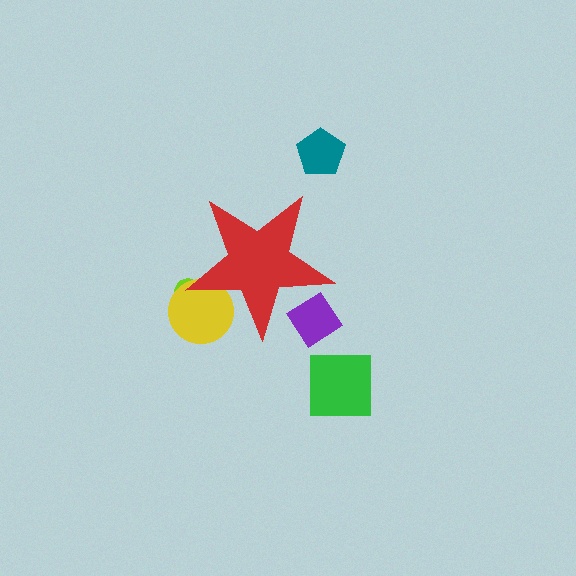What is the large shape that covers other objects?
A red star.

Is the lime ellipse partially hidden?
Yes, the lime ellipse is partially hidden behind the red star.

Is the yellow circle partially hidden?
Yes, the yellow circle is partially hidden behind the red star.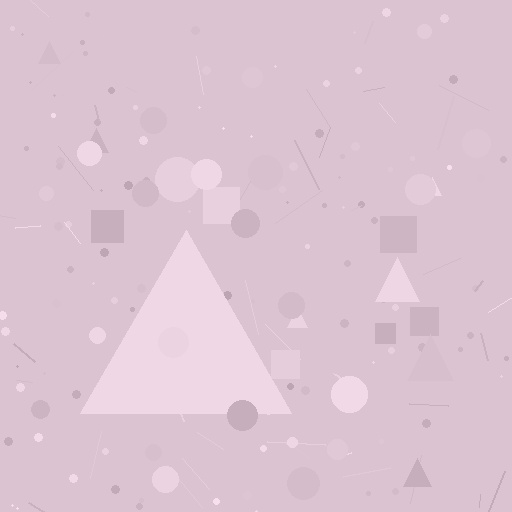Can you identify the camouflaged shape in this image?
The camouflaged shape is a triangle.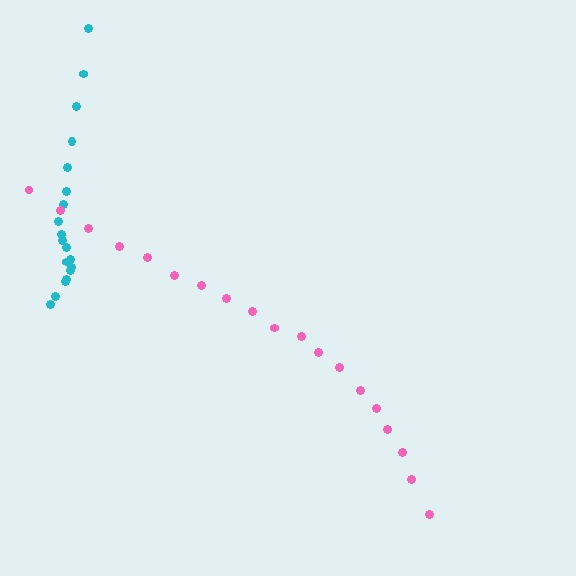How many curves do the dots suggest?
There are 2 distinct paths.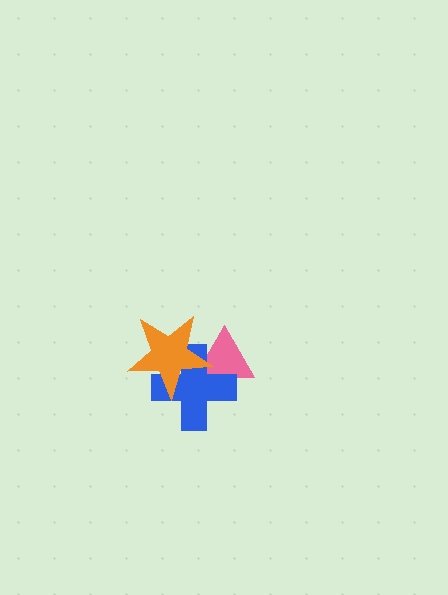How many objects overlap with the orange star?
2 objects overlap with the orange star.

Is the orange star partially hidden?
No, no other shape covers it.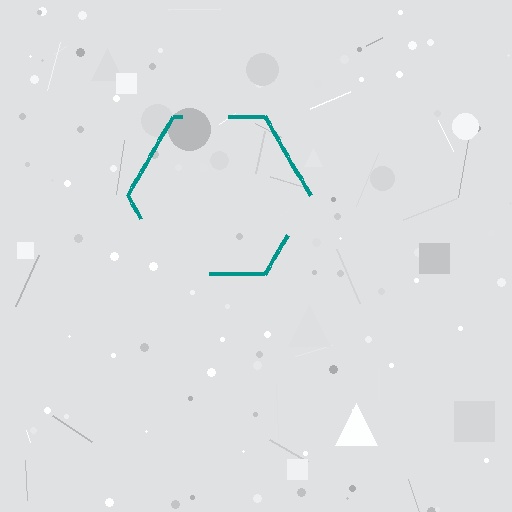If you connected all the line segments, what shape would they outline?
They would outline a hexagon.